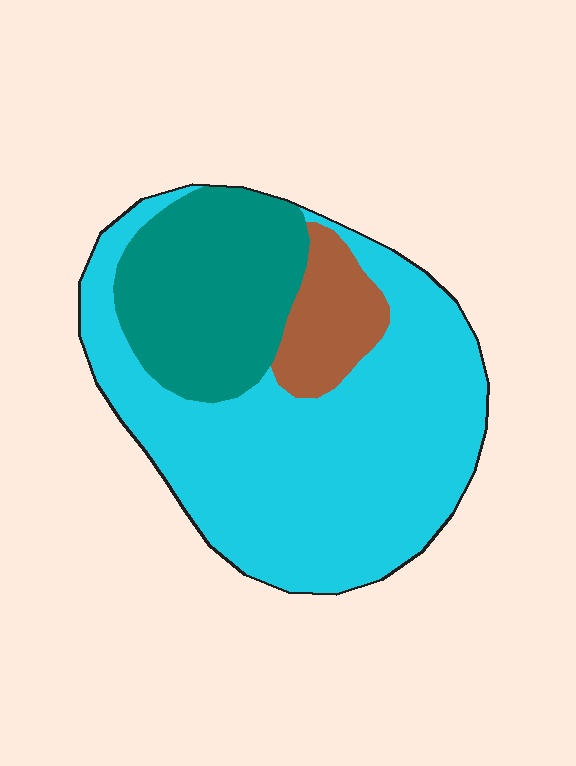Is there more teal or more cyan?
Cyan.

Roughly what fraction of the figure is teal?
Teal takes up between a sixth and a third of the figure.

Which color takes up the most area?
Cyan, at roughly 65%.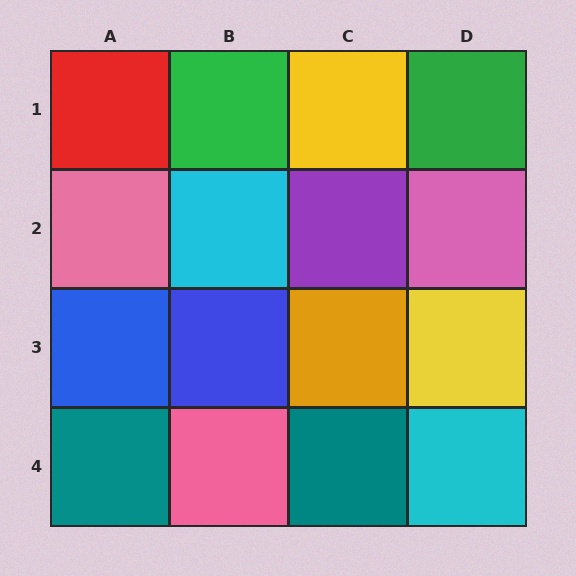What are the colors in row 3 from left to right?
Blue, blue, orange, yellow.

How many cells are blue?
2 cells are blue.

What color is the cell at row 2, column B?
Cyan.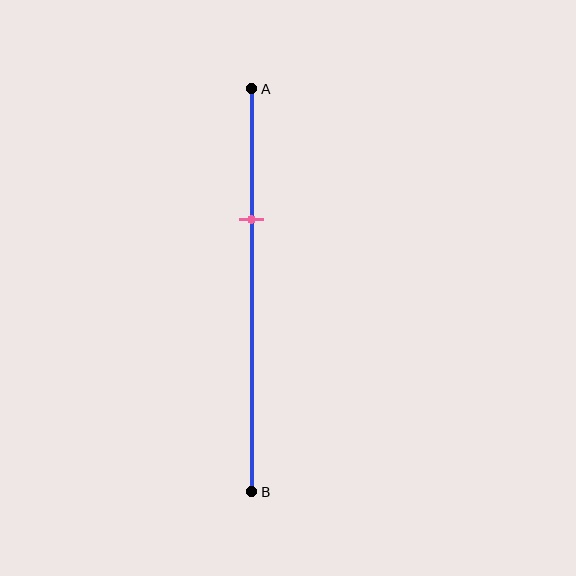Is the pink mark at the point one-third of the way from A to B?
Yes, the mark is approximately at the one-third point.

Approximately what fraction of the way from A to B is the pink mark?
The pink mark is approximately 30% of the way from A to B.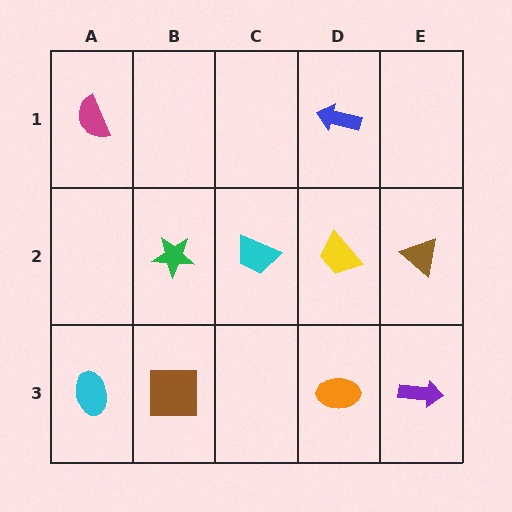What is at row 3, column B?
A brown square.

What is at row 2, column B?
A green star.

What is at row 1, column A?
A magenta semicircle.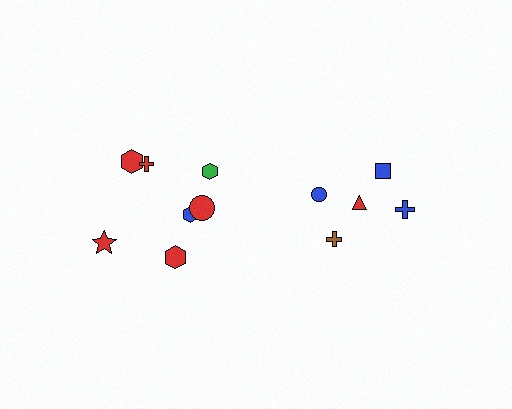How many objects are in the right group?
There are 5 objects.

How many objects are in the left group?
There are 7 objects.